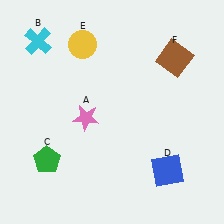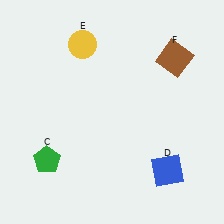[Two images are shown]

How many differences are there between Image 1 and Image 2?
There are 2 differences between the two images.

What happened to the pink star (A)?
The pink star (A) was removed in Image 2. It was in the bottom-left area of Image 1.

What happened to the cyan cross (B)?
The cyan cross (B) was removed in Image 2. It was in the top-left area of Image 1.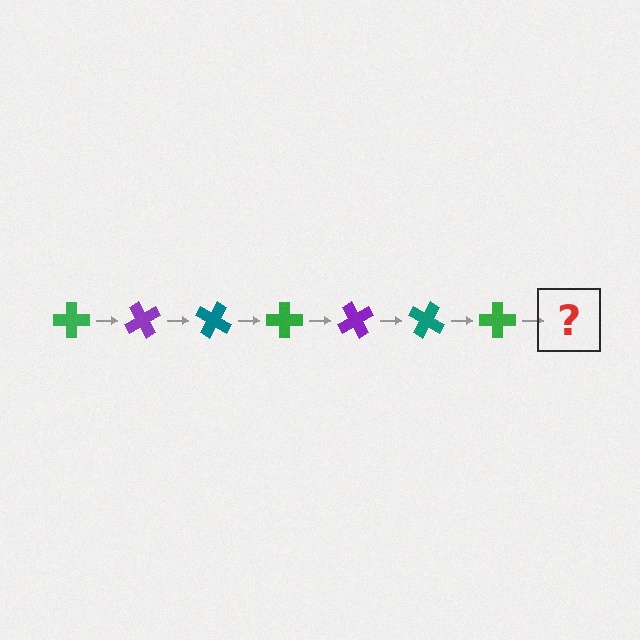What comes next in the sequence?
The next element should be a purple cross, rotated 420 degrees from the start.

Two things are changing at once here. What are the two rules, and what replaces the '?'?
The two rules are that it rotates 60 degrees each step and the color cycles through green, purple, and teal. The '?' should be a purple cross, rotated 420 degrees from the start.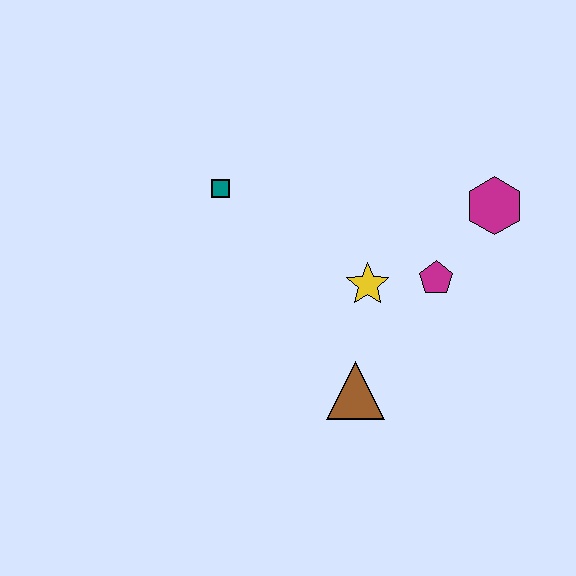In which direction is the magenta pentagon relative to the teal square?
The magenta pentagon is to the right of the teal square.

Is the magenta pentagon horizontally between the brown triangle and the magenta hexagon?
Yes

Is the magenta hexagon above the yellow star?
Yes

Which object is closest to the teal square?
The yellow star is closest to the teal square.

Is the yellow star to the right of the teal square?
Yes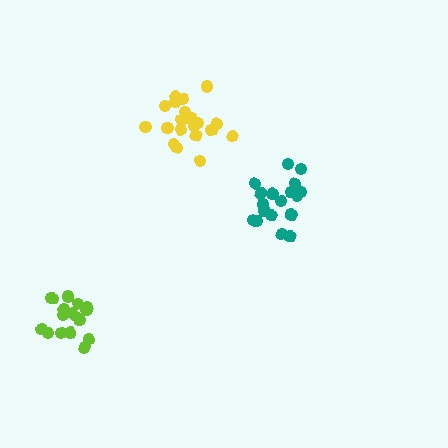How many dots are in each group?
Group 1: 20 dots, Group 2: 21 dots, Group 3: 18 dots (59 total).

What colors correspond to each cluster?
The clusters are colored: teal, yellow, lime.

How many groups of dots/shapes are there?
There are 3 groups.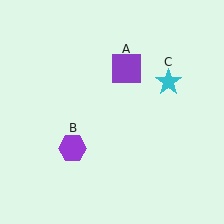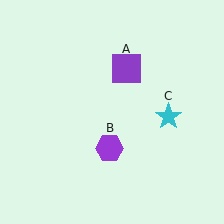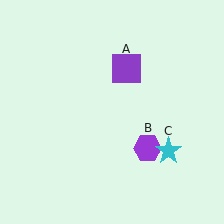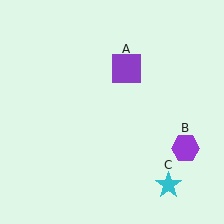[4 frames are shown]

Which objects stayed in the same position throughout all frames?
Purple square (object A) remained stationary.